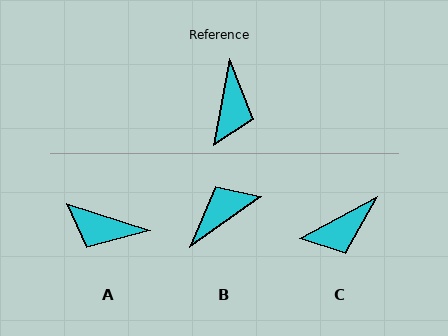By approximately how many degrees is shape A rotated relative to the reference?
Approximately 98 degrees clockwise.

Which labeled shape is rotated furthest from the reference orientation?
B, about 135 degrees away.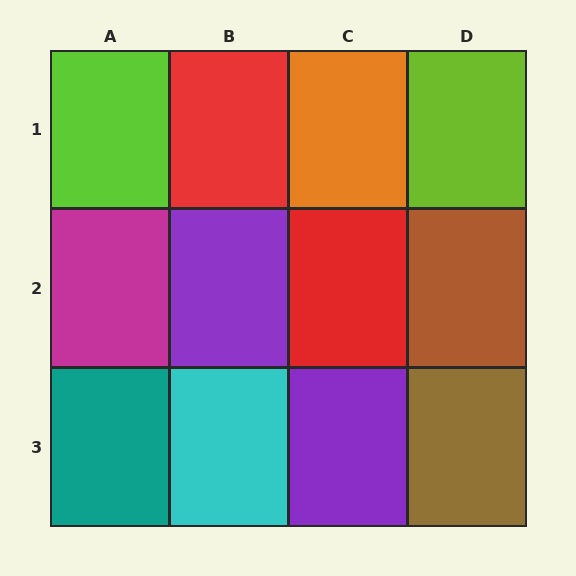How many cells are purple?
2 cells are purple.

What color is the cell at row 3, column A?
Teal.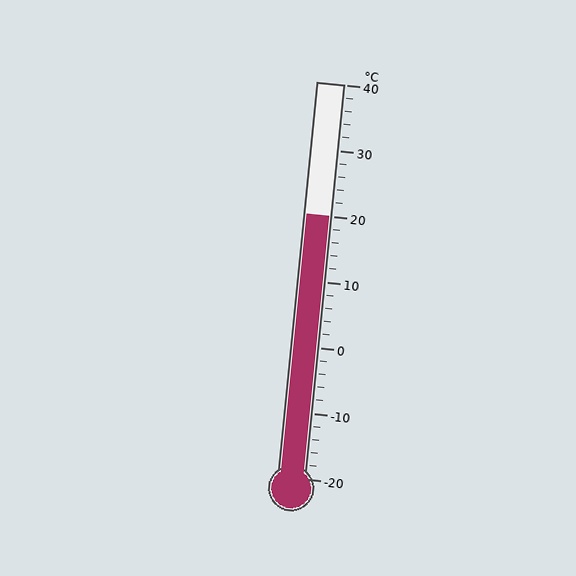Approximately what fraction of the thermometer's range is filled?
The thermometer is filled to approximately 65% of its range.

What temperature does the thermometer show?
The thermometer shows approximately 20°C.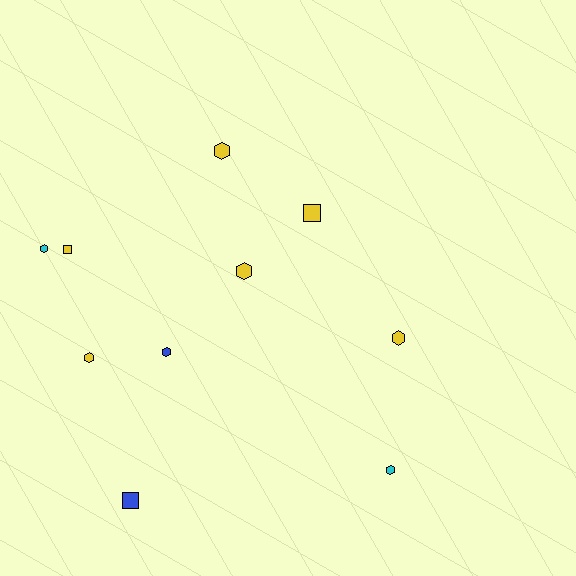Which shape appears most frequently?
Hexagon, with 7 objects.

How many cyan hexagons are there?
There are 2 cyan hexagons.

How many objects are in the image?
There are 10 objects.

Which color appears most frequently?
Yellow, with 6 objects.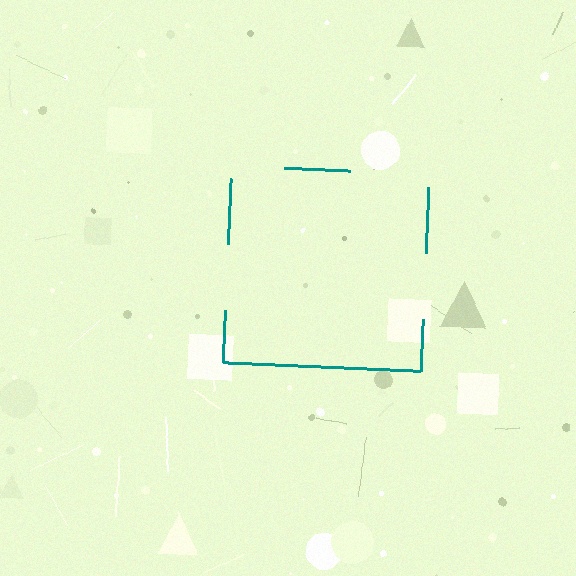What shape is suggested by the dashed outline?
The dashed outline suggests a square.